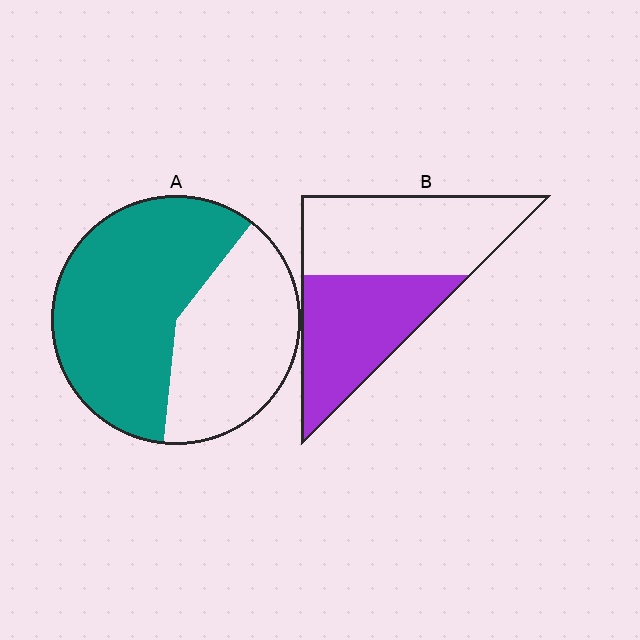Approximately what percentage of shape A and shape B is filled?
A is approximately 60% and B is approximately 45%.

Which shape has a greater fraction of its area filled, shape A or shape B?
Shape A.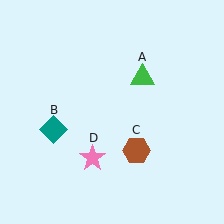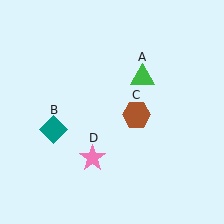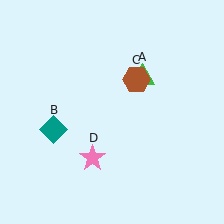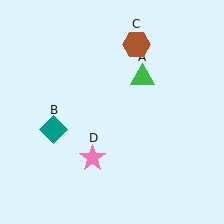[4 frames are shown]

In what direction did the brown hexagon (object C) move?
The brown hexagon (object C) moved up.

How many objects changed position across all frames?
1 object changed position: brown hexagon (object C).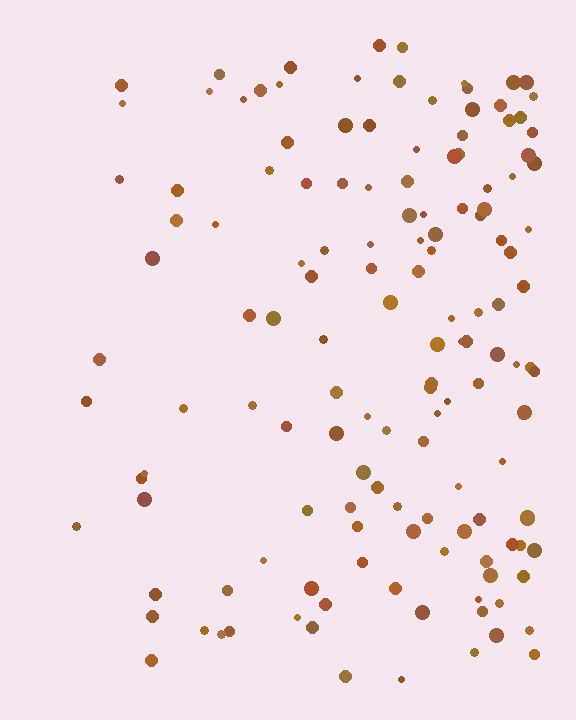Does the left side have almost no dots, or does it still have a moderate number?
Still a moderate number, just noticeably fewer than the right.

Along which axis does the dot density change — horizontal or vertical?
Horizontal.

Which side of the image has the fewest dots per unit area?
The left.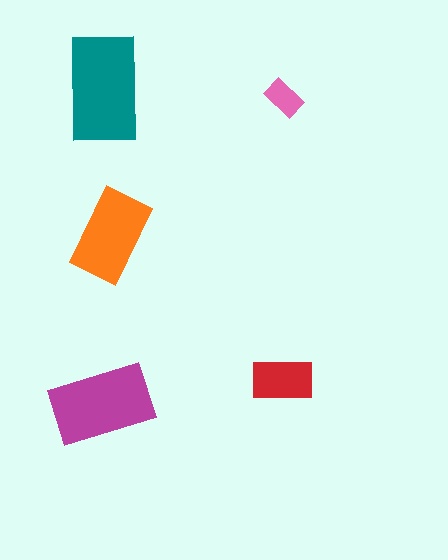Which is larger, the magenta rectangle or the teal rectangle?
The teal one.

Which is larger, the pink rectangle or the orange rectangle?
The orange one.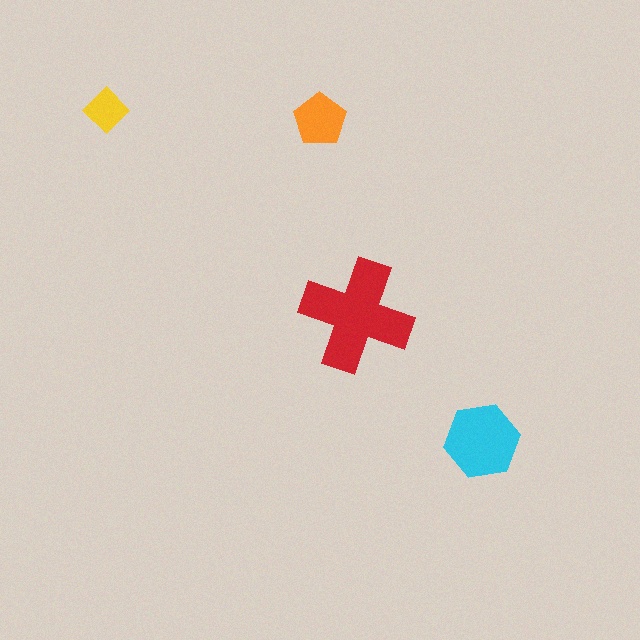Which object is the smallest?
The yellow diamond.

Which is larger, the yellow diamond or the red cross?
The red cross.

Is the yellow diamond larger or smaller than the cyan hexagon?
Smaller.